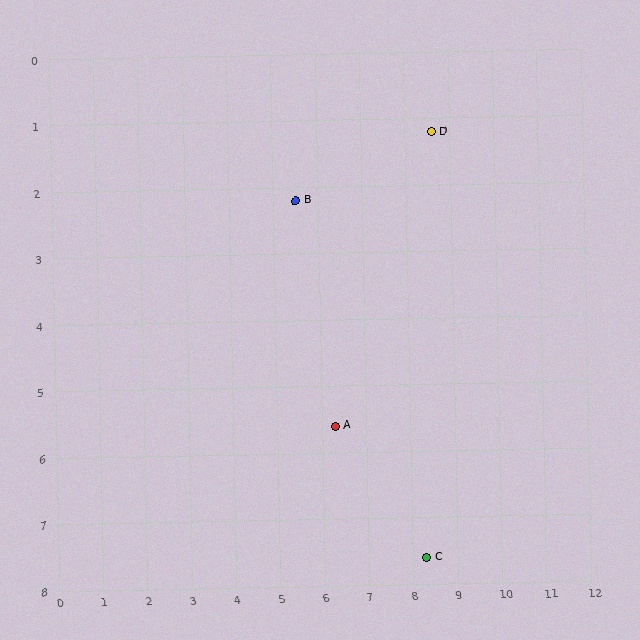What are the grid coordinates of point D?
Point D is at approximately (8.6, 1.2).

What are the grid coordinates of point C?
Point C is at approximately (8.3, 7.6).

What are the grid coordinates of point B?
Point B is at approximately (5.5, 2.2).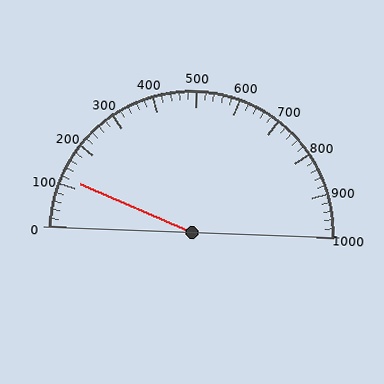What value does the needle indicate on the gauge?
The needle indicates approximately 120.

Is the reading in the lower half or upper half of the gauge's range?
The reading is in the lower half of the range (0 to 1000).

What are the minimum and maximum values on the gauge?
The gauge ranges from 0 to 1000.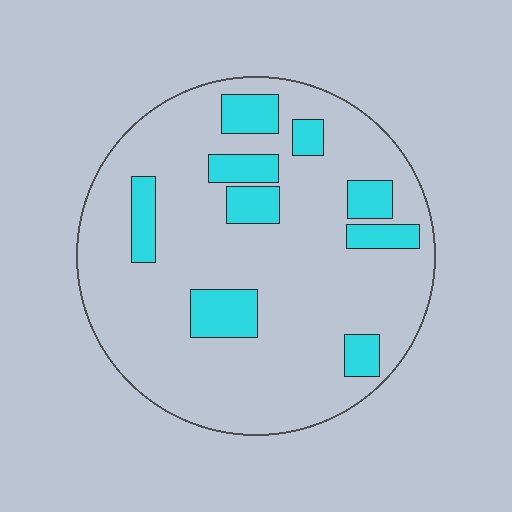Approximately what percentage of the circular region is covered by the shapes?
Approximately 20%.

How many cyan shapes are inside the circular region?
9.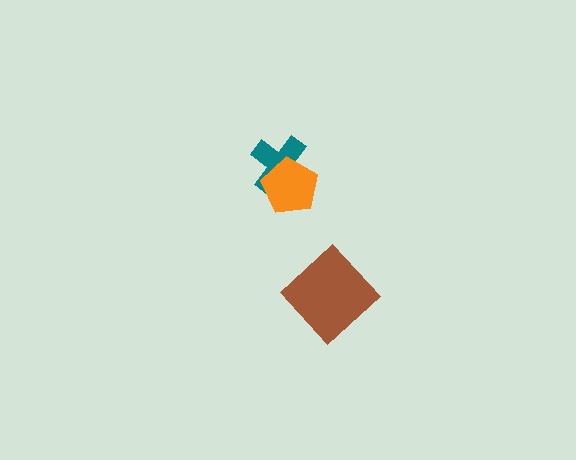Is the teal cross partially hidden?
Yes, it is partially covered by another shape.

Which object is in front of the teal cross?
The orange pentagon is in front of the teal cross.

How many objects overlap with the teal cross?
1 object overlaps with the teal cross.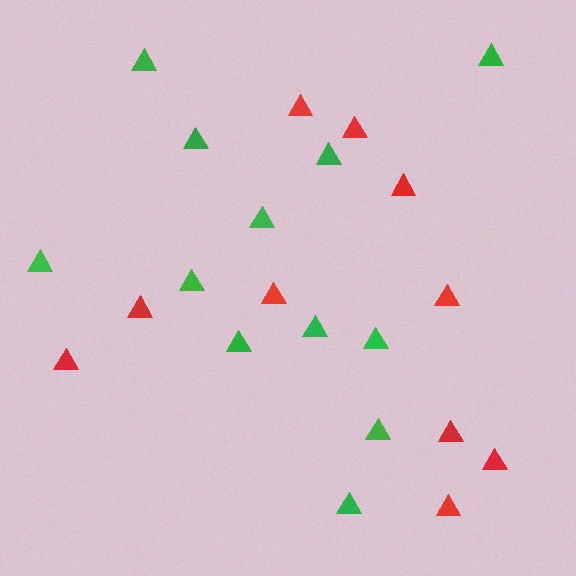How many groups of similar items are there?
There are 2 groups: one group of red triangles (10) and one group of green triangles (12).